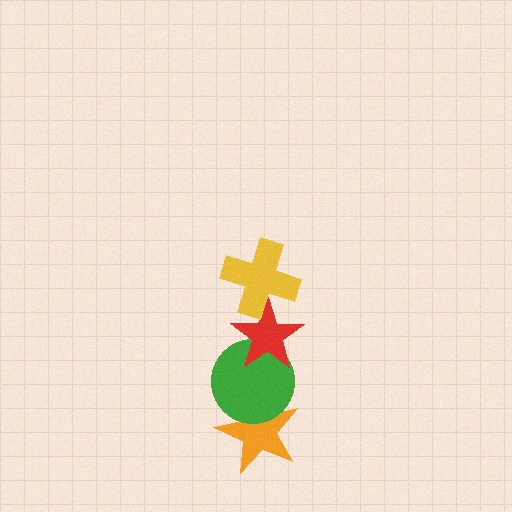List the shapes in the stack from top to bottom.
From top to bottom: the yellow cross, the red star, the green circle, the orange star.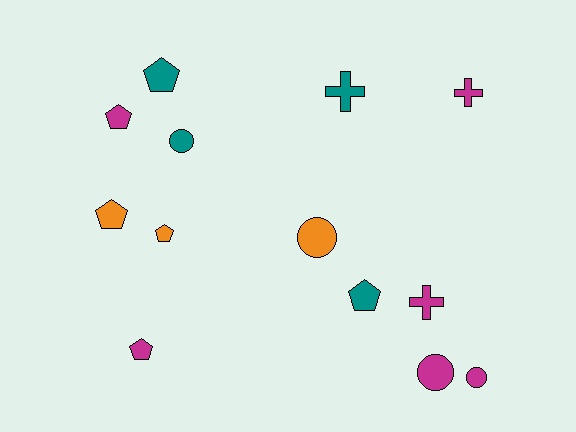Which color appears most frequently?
Magenta, with 6 objects.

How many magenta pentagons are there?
There are 2 magenta pentagons.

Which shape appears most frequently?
Pentagon, with 6 objects.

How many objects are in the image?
There are 13 objects.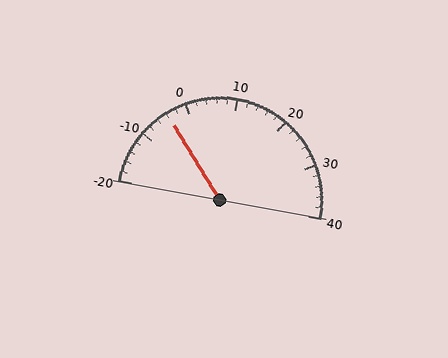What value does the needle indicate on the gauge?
The needle indicates approximately -4.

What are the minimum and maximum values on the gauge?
The gauge ranges from -20 to 40.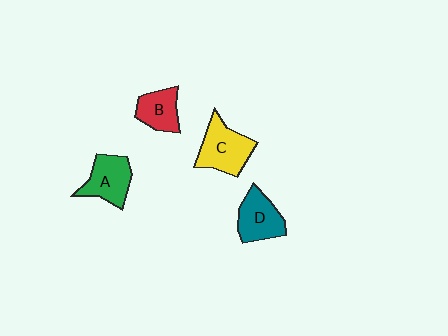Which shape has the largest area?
Shape C (yellow).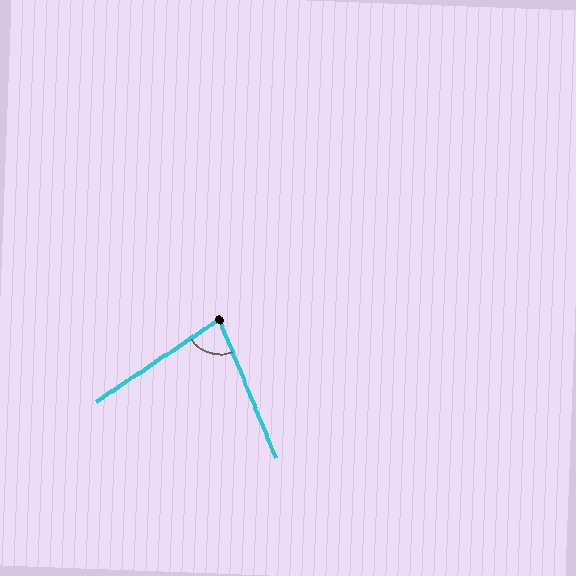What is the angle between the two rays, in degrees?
Approximately 79 degrees.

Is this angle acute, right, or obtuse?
It is acute.